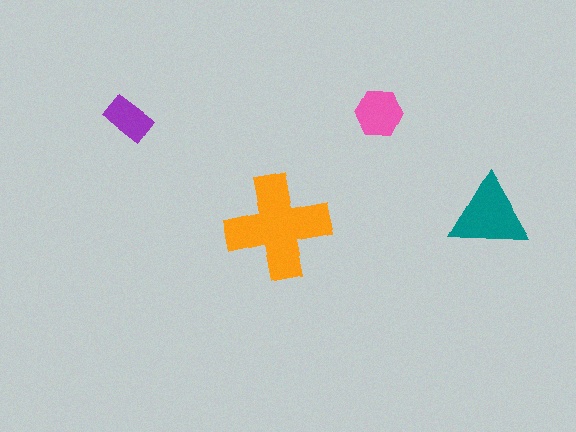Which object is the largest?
The orange cross.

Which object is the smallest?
The purple rectangle.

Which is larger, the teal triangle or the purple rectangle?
The teal triangle.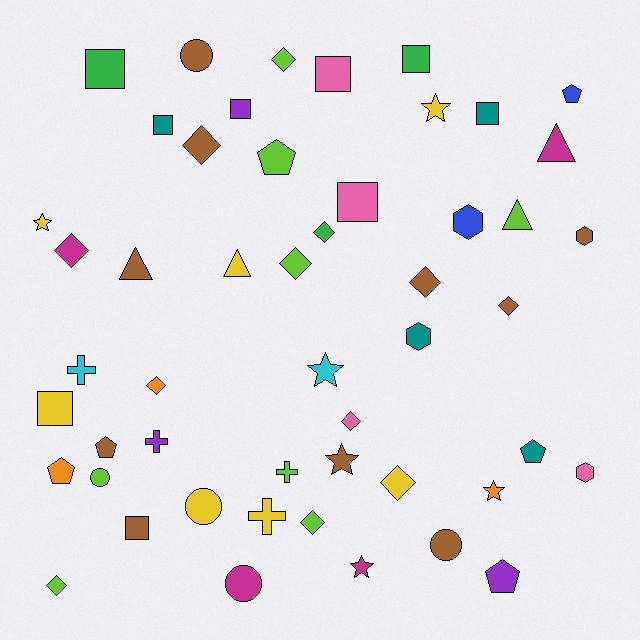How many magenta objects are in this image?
There are 4 magenta objects.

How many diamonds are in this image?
There are 12 diamonds.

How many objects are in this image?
There are 50 objects.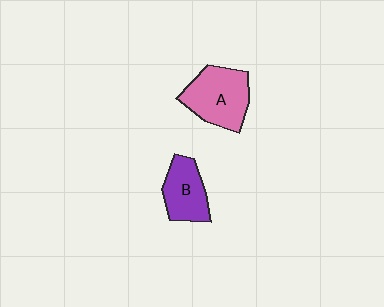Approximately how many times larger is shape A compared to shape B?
Approximately 1.4 times.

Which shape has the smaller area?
Shape B (purple).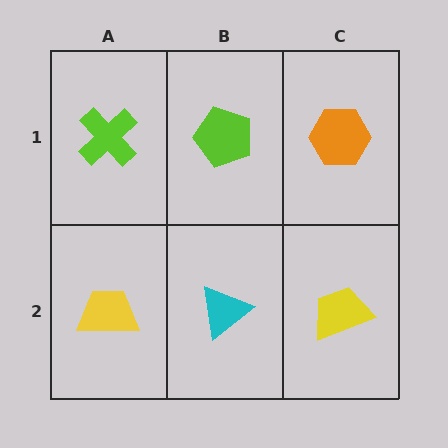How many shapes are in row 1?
3 shapes.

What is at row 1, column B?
A lime pentagon.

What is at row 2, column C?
A yellow trapezoid.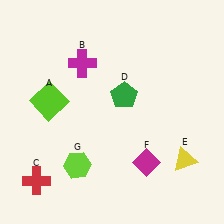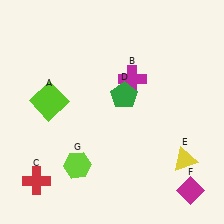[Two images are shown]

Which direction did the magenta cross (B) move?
The magenta cross (B) moved right.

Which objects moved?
The objects that moved are: the magenta cross (B), the magenta diamond (F).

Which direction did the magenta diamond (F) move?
The magenta diamond (F) moved right.